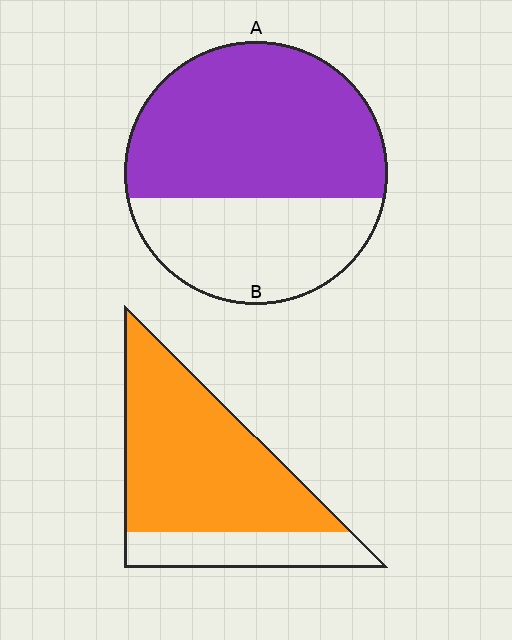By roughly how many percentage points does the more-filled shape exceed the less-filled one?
By roughly 15 percentage points (B over A).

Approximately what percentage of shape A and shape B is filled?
A is approximately 60% and B is approximately 75%.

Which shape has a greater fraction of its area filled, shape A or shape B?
Shape B.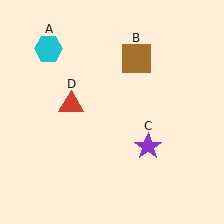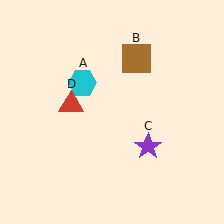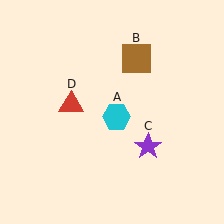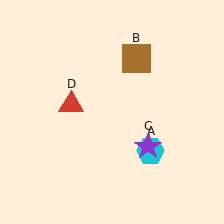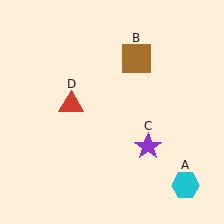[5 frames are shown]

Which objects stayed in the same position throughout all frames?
Brown square (object B) and purple star (object C) and red triangle (object D) remained stationary.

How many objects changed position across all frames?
1 object changed position: cyan hexagon (object A).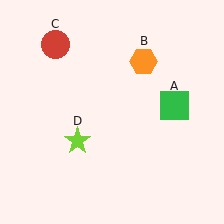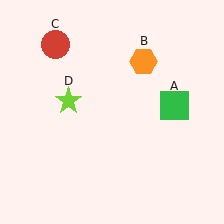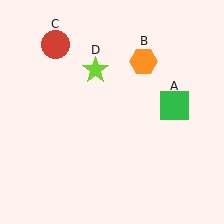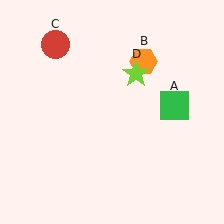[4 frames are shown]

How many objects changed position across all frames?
1 object changed position: lime star (object D).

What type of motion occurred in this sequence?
The lime star (object D) rotated clockwise around the center of the scene.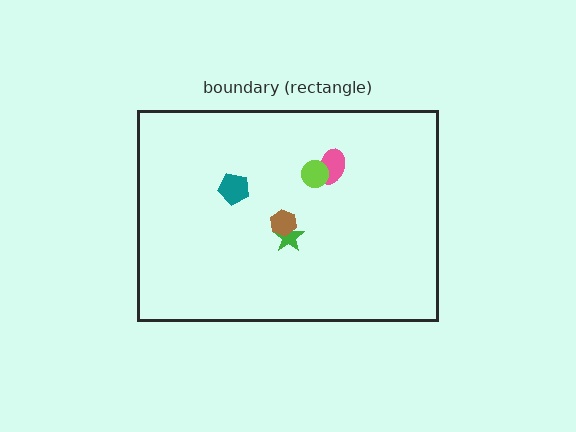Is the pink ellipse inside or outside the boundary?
Inside.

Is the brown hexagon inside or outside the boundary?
Inside.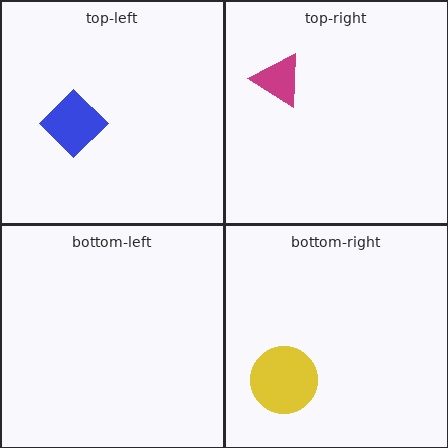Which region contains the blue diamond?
The top-left region.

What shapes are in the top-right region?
The magenta triangle.